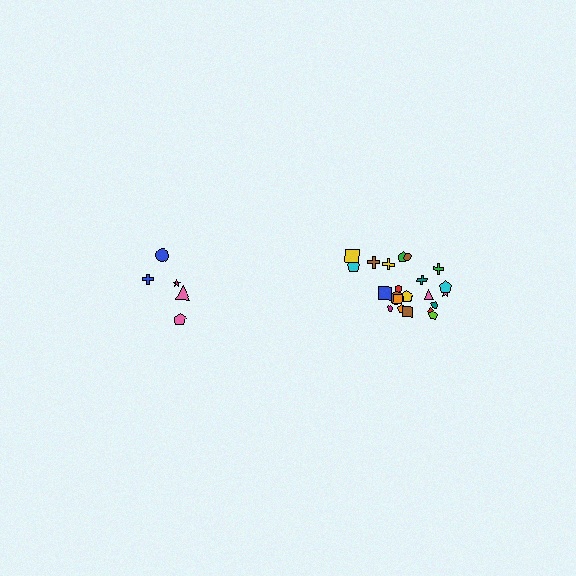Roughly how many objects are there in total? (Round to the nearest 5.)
Roughly 25 objects in total.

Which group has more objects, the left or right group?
The right group.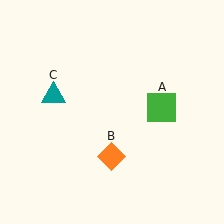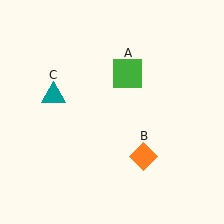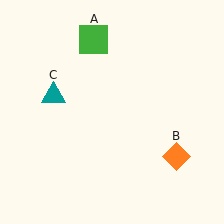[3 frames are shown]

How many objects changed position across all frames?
2 objects changed position: green square (object A), orange diamond (object B).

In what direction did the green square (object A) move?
The green square (object A) moved up and to the left.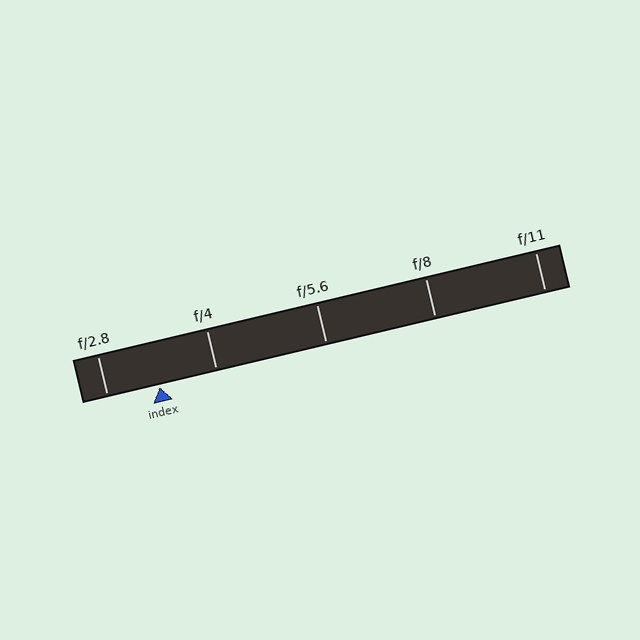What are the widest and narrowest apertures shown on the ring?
The widest aperture shown is f/2.8 and the narrowest is f/11.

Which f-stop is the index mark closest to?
The index mark is closest to f/2.8.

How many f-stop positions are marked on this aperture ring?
There are 5 f-stop positions marked.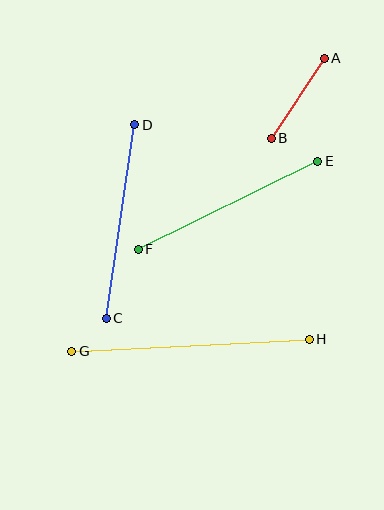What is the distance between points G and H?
The distance is approximately 238 pixels.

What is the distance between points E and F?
The distance is approximately 200 pixels.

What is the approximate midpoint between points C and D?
The midpoint is at approximately (120, 222) pixels.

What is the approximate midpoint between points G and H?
The midpoint is at approximately (190, 345) pixels.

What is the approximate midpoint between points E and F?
The midpoint is at approximately (228, 205) pixels.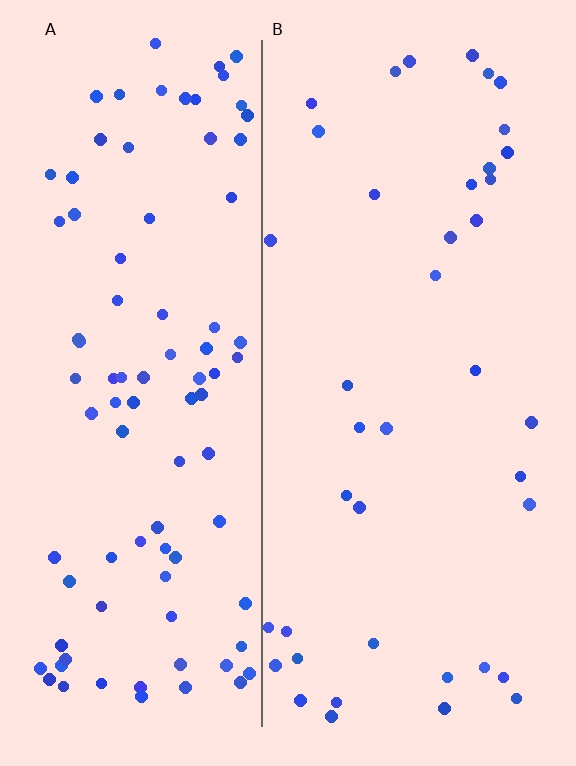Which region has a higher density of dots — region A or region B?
A (the left).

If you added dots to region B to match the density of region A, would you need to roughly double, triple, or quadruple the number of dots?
Approximately double.